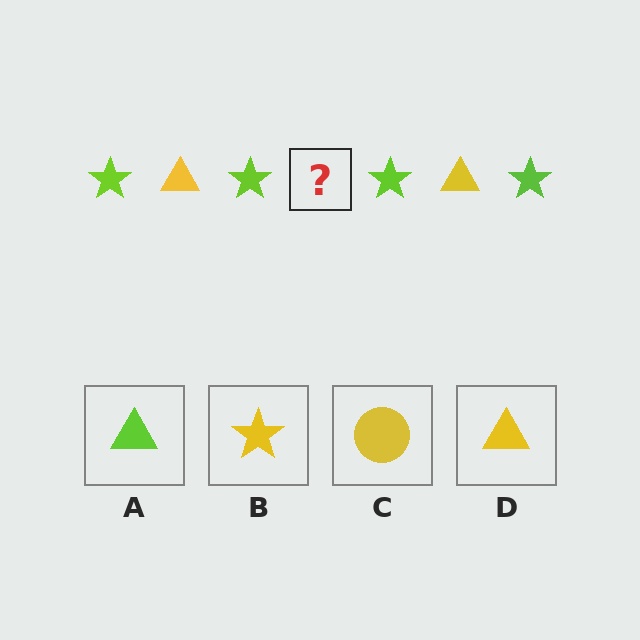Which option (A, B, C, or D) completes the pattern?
D.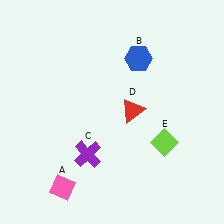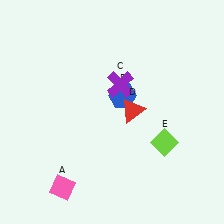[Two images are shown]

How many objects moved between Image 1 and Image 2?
2 objects moved between the two images.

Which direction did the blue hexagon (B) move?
The blue hexagon (B) moved down.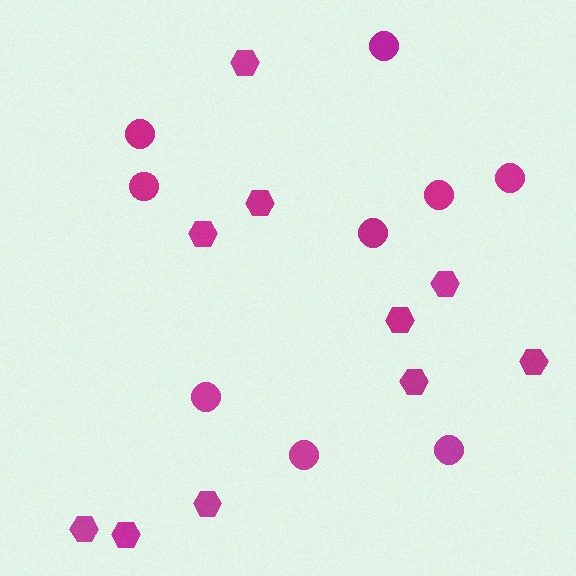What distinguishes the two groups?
There are 2 groups: one group of circles (9) and one group of hexagons (10).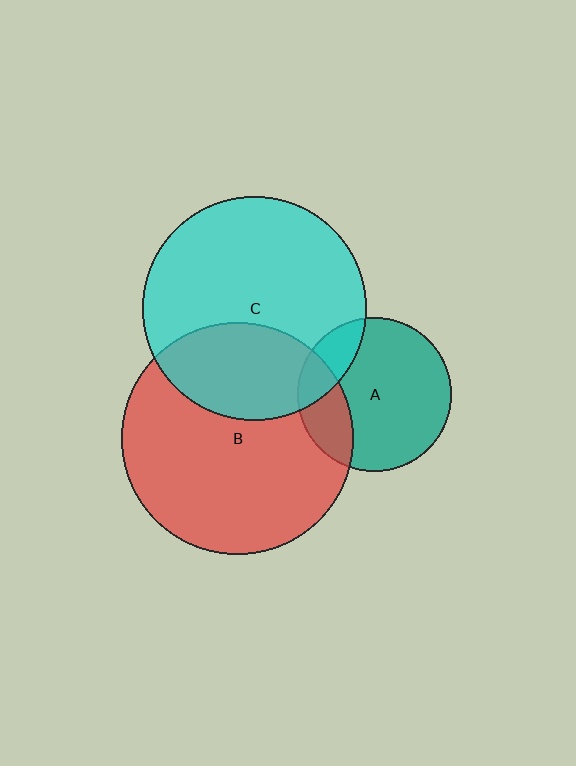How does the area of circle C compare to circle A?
Approximately 2.1 times.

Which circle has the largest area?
Circle B (red).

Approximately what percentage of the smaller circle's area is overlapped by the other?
Approximately 20%.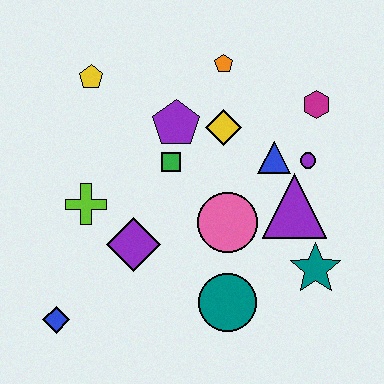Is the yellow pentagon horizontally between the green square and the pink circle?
No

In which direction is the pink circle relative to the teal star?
The pink circle is to the left of the teal star.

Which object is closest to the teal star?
The purple triangle is closest to the teal star.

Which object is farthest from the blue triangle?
The blue diamond is farthest from the blue triangle.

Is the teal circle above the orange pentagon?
No